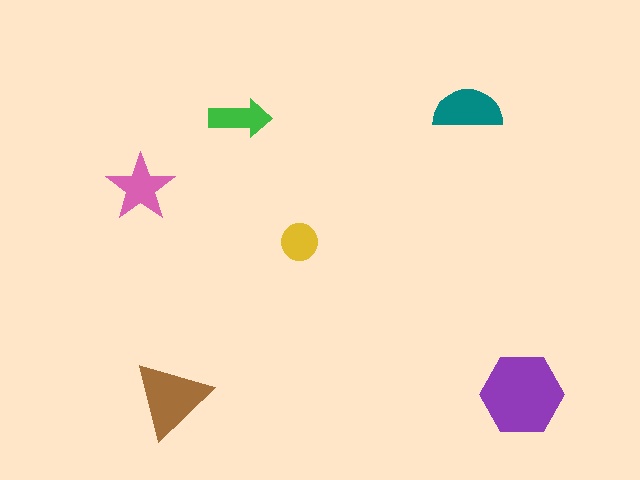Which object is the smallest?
The yellow circle.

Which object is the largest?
The purple hexagon.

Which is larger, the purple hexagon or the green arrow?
The purple hexagon.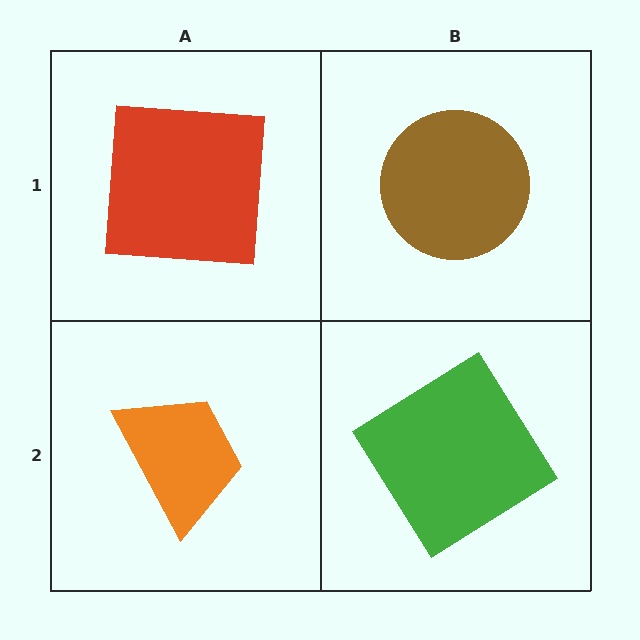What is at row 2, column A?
An orange trapezoid.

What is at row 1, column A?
A red square.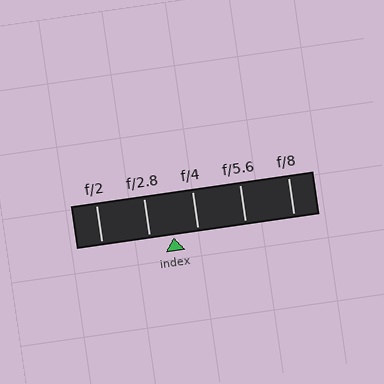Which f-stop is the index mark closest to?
The index mark is closest to f/4.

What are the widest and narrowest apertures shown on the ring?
The widest aperture shown is f/2 and the narrowest is f/8.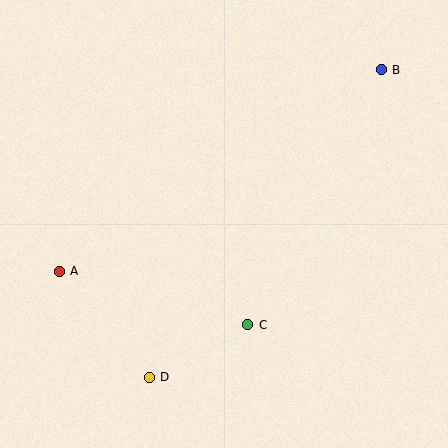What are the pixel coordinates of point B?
Point B is at (381, 70).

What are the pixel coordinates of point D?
Point D is at (149, 377).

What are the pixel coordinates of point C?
Point C is at (248, 325).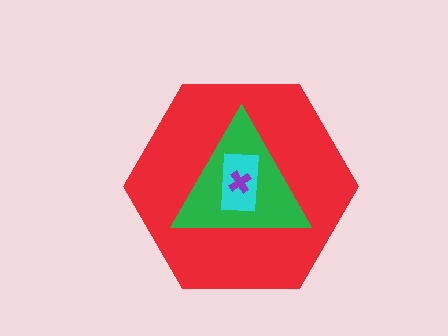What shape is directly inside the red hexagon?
The green triangle.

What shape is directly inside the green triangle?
The cyan rectangle.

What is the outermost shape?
The red hexagon.